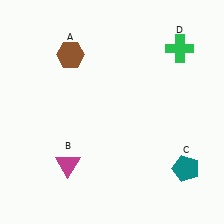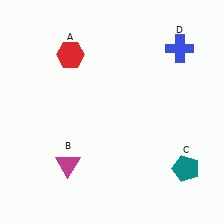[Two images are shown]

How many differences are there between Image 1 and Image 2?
There are 2 differences between the two images.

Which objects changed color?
A changed from brown to red. D changed from green to blue.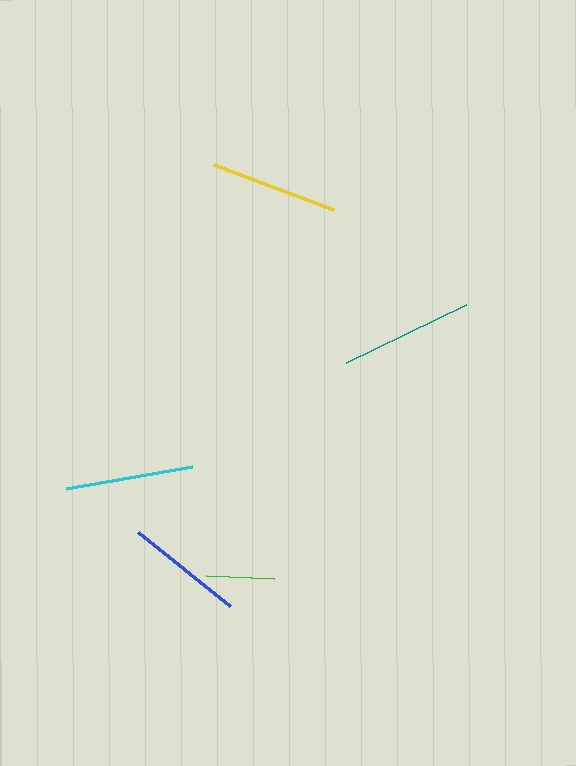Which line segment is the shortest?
The green line is the shortest at approximately 68 pixels.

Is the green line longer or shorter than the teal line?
The teal line is longer than the green line.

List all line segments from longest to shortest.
From longest to shortest: teal, yellow, cyan, blue, green.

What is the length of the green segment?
The green segment is approximately 68 pixels long.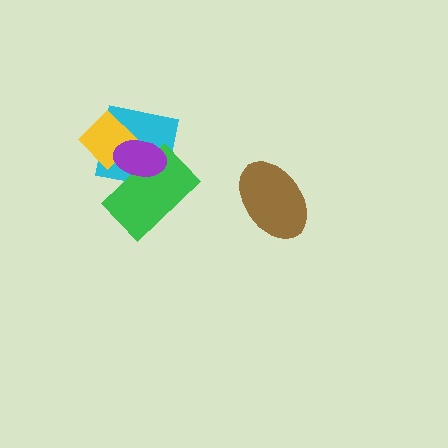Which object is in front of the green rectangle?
The purple ellipse is in front of the green rectangle.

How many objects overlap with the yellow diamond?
2 objects overlap with the yellow diamond.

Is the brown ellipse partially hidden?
No, no other shape covers it.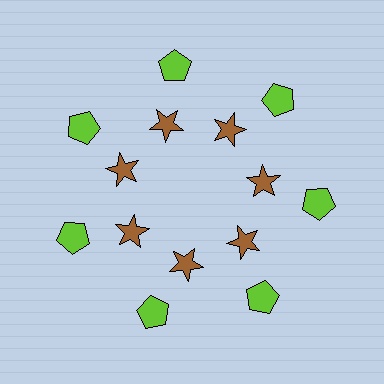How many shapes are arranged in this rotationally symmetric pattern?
There are 14 shapes, arranged in 7 groups of 2.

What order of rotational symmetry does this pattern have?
This pattern has 7-fold rotational symmetry.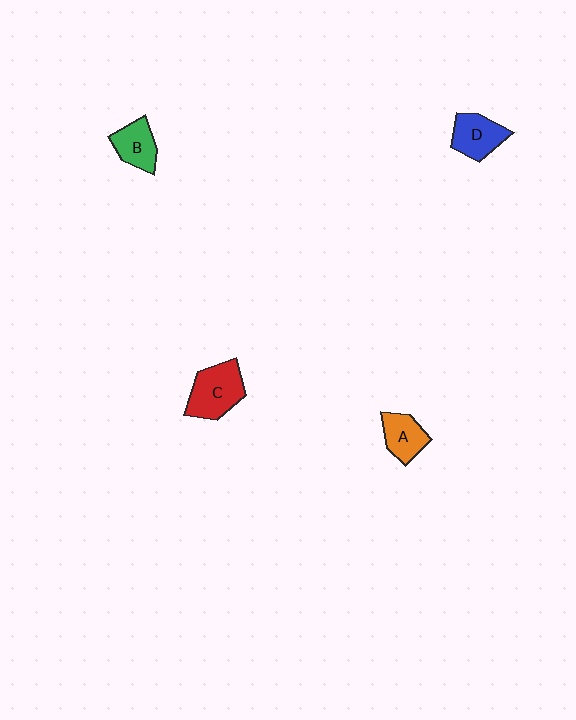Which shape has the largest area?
Shape C (red).